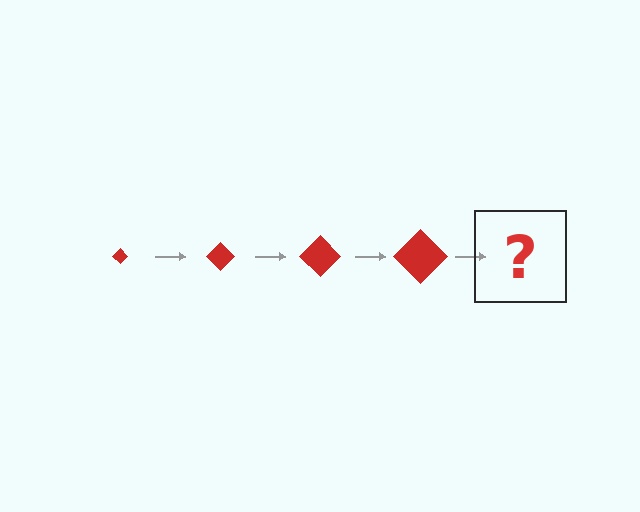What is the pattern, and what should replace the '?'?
The pattern is that the diamond gets progressively larger each step. The '?' should be a red diamond, larger than the previous one.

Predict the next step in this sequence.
The next step is a red diamond, larger than the previous one.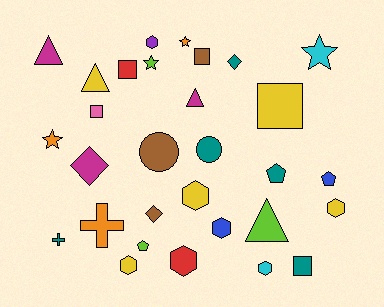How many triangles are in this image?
There are 4 triangles.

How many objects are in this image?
There are 30 objects.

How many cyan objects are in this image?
There are 2 cyan objects.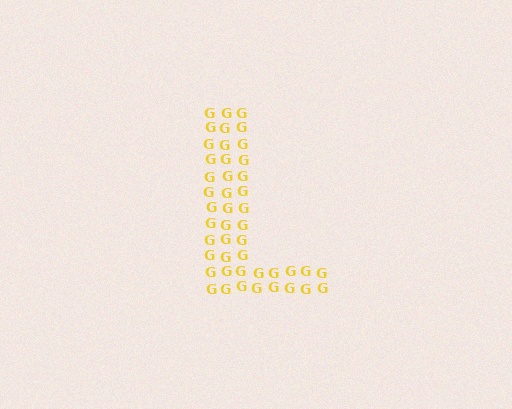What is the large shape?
The large shape is the letter L.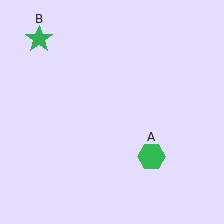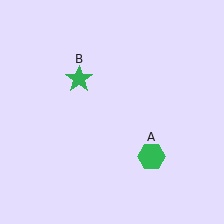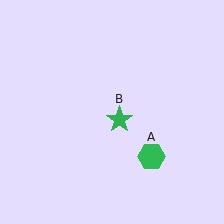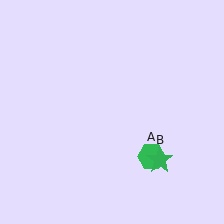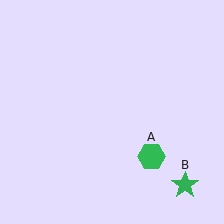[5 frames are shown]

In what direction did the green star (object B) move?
The green star (object B) moved down and to the right.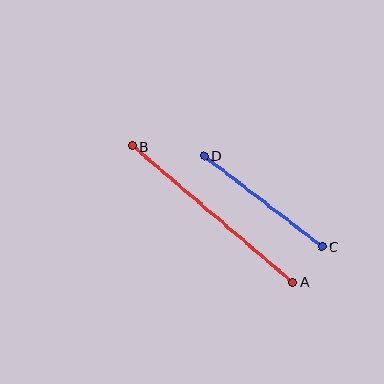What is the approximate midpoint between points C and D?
The midpoint is at approximately (263, 201) pixels.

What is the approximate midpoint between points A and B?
The midpoint is at approximately (212, 214) pixels.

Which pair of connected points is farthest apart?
Points A and B are farthest apart.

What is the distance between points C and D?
The distance is approximately 149 pixels.